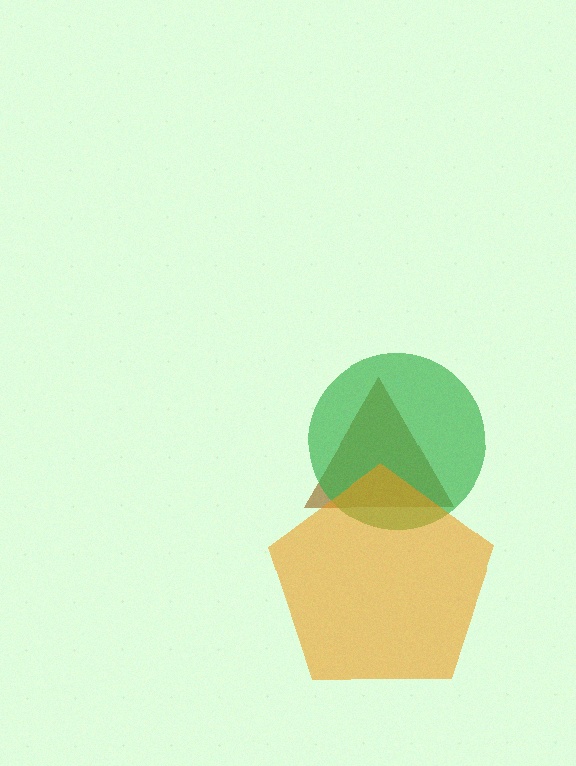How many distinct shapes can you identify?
There are 3 distinct shapes: a brown triangle, a green circle, an orange pentagon.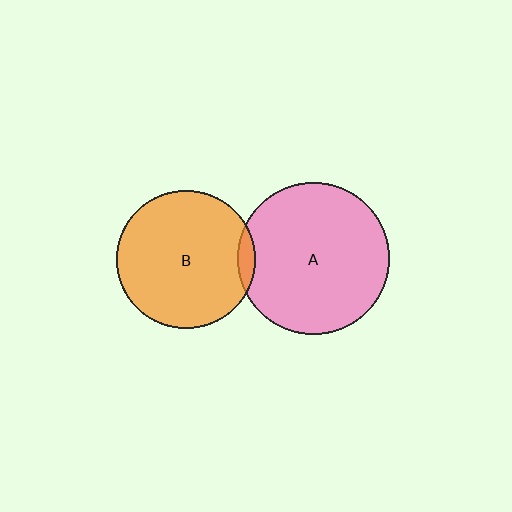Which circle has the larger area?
Circle A (pink).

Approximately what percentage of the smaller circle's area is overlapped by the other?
Approximately 5%.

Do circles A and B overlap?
Yes.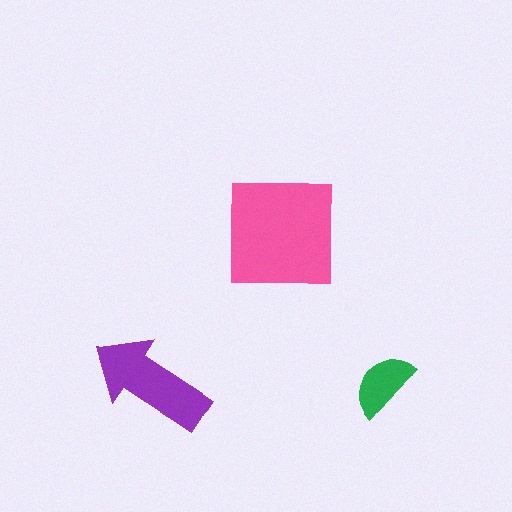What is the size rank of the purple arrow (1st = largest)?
2nd.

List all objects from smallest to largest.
The green semicircle, the purple arrow, the pink square.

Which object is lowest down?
The purple arrow is bottommost.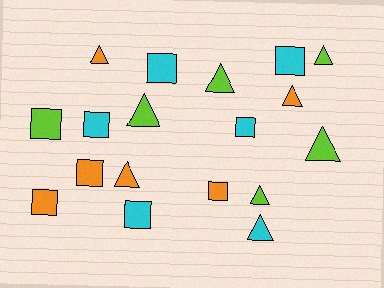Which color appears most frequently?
Orange, with 6 objects.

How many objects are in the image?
There are 18 objects.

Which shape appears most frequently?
Triangle, with 9 objects.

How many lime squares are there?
There is 1 lime square.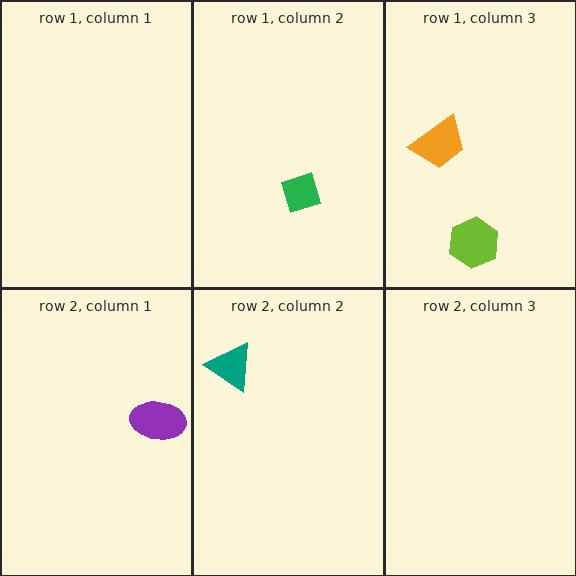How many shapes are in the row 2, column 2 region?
1.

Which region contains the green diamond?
The row 1, column 2 region.